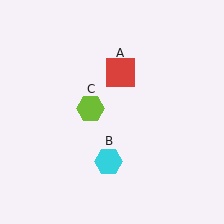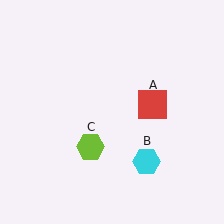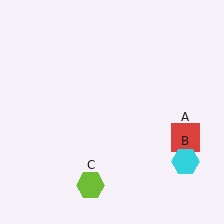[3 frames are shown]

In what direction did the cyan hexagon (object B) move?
The cyan hexagon (object B) moved right.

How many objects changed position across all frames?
3 objects changed position: red square (object A), cyan hexagon (object B), lime hexagon (object C).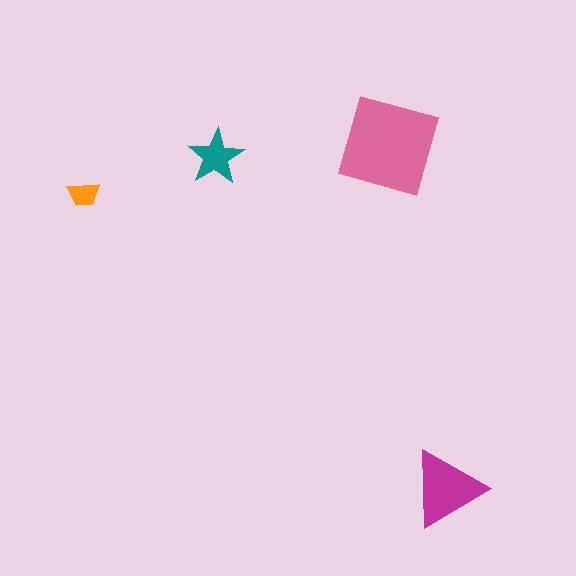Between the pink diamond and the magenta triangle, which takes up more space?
The pink diamond.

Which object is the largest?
The pink diamond.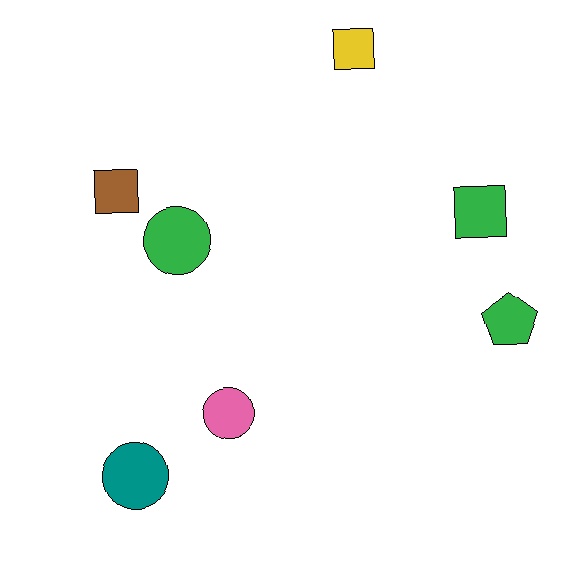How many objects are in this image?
There are 7 objects.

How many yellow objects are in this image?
There is 1 yellow object.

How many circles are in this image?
There are 3 circles.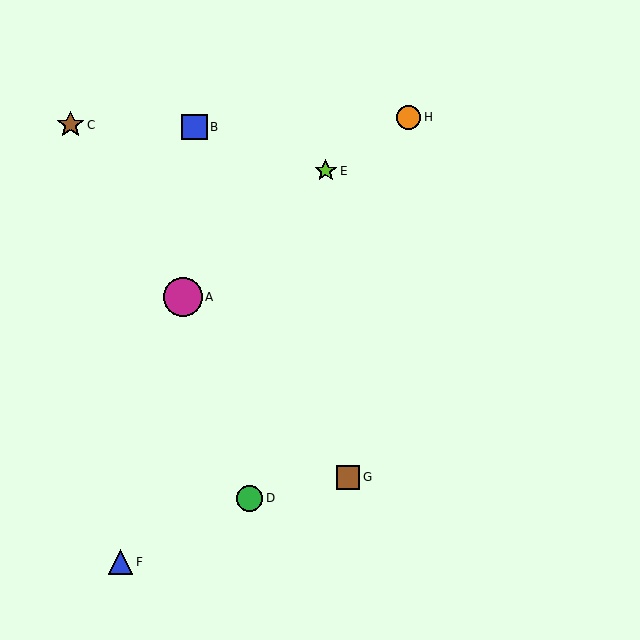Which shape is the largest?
The magenta circle (labeled A) is the largest.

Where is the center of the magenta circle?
The center of the magenta circle is at (183, 297).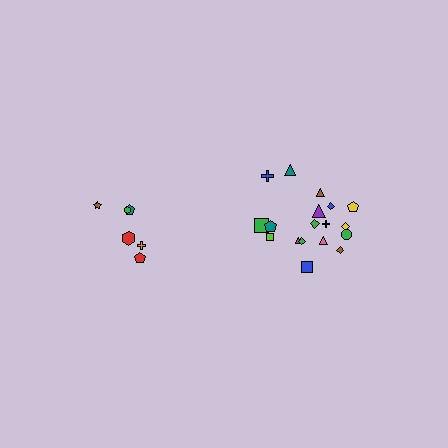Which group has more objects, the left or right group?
The right group.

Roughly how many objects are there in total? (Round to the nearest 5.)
Roughly 25 objects in total.